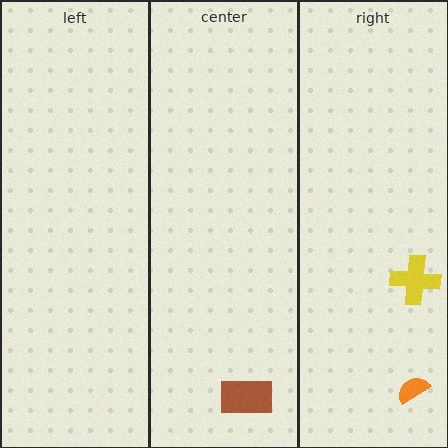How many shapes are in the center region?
1.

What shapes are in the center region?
The brown rectangle.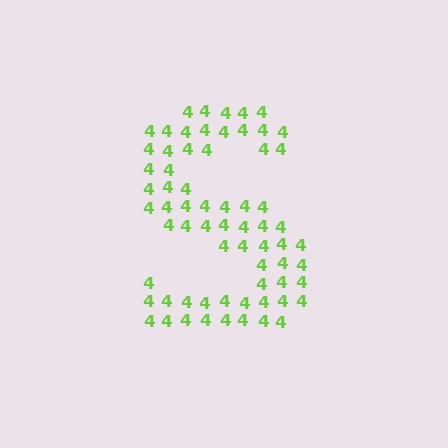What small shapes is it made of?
It is made of small digit 4's.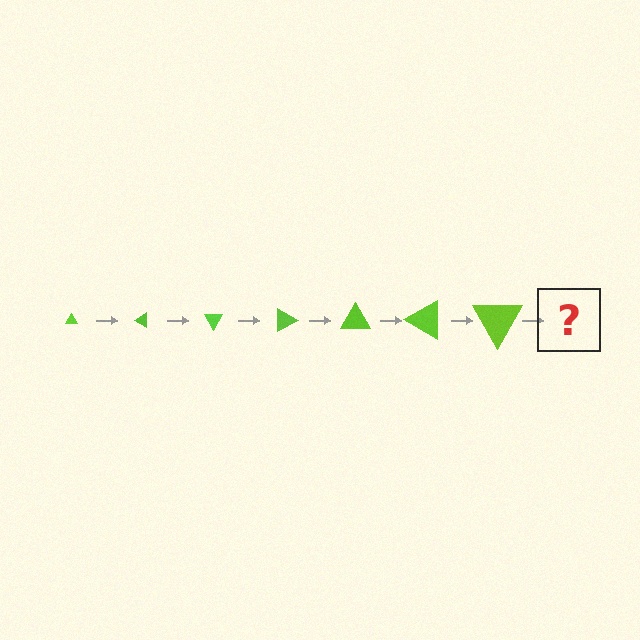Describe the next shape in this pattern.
It should be a triangle, larger than the previous one and rotated 210 degrees from the start.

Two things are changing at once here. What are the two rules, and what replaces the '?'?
The two rules are that the triangle grows larger each step and it rotates 30 degrees each step. The '?' should be a triangle, larger than the previous one and rotated 210 degrees from the start.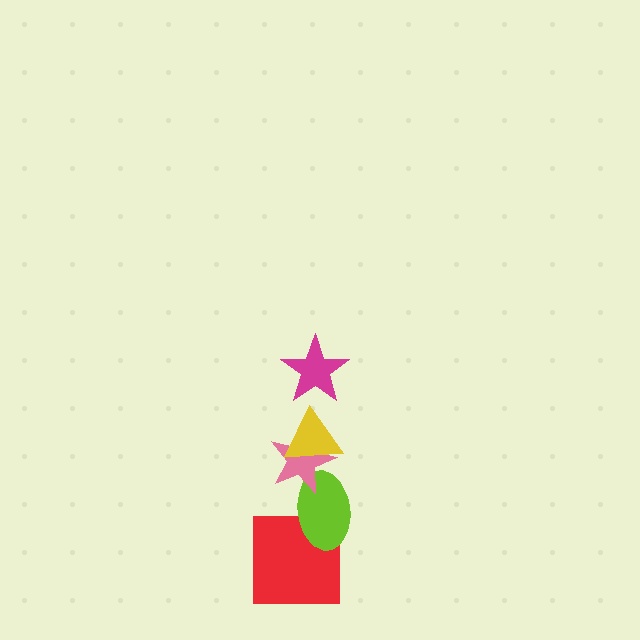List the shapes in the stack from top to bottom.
From top to bottom: the magenta star, the yellow triangle, the pink star, the lime ellipse, the red square.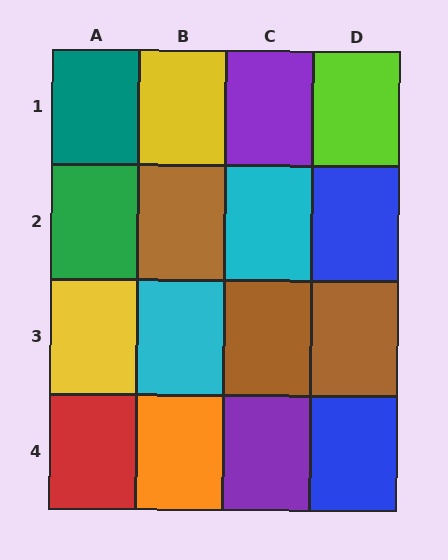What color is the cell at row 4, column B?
Orange.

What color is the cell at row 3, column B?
Cyan.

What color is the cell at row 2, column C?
Cyan.